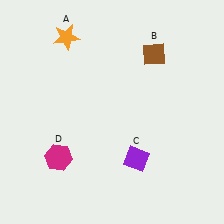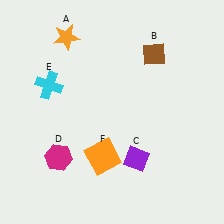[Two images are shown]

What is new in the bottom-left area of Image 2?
An orange square (F) was added in the bottom-left area of Image 2.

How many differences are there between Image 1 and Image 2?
There are 2 differences between the two images.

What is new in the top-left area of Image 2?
A cyan cross (E) was added in the top-left area of Image 2.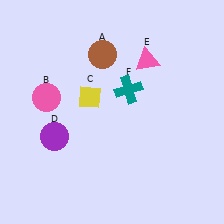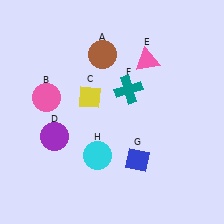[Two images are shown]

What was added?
A blue diamond (G), a cyan circle (H) were added in Image 2.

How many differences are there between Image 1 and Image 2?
There are 2 differences between the two images.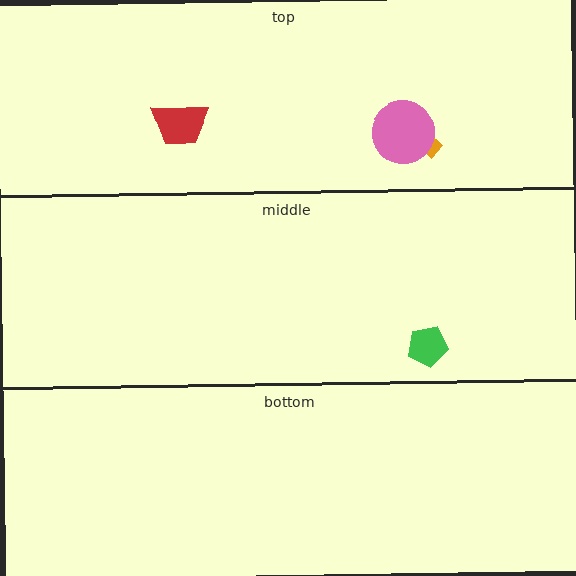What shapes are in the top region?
The red trapezoid, the orange arrow, the pink circle.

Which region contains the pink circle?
The top region.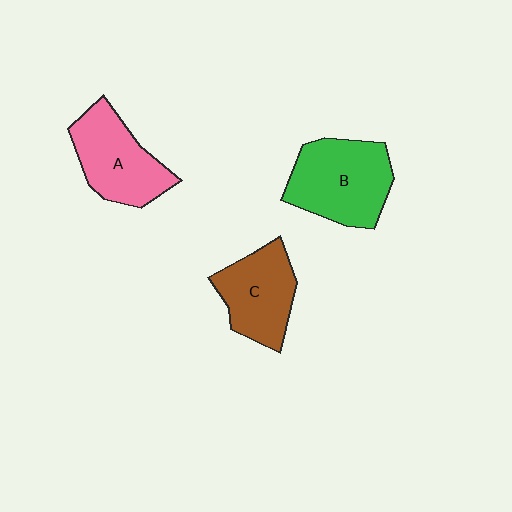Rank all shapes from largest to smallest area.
From largest to smallest: B (green), A (pink), C (brown).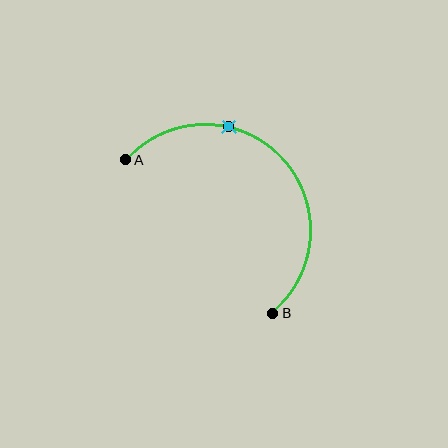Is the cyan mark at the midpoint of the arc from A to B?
No. The cyan mark lies on the arc but is closer to endpoint A. The arc midpoint would be at the point on the curve equidistant along the arc from both A and B.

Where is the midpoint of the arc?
The arc midpoint is the point on the curve farthest from the straight line joining A and B. It sits above and to the right of that line.